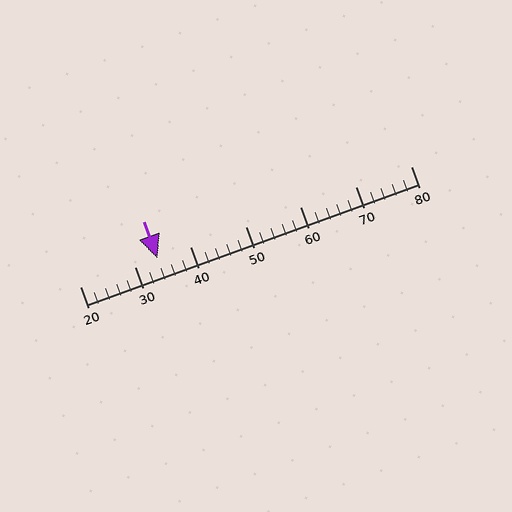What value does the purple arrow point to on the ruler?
The purple arrow points to approximately 34.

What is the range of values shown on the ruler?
The ruler shows values from 20 to 80.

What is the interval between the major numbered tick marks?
The major tick marks are spaced 10 units apart.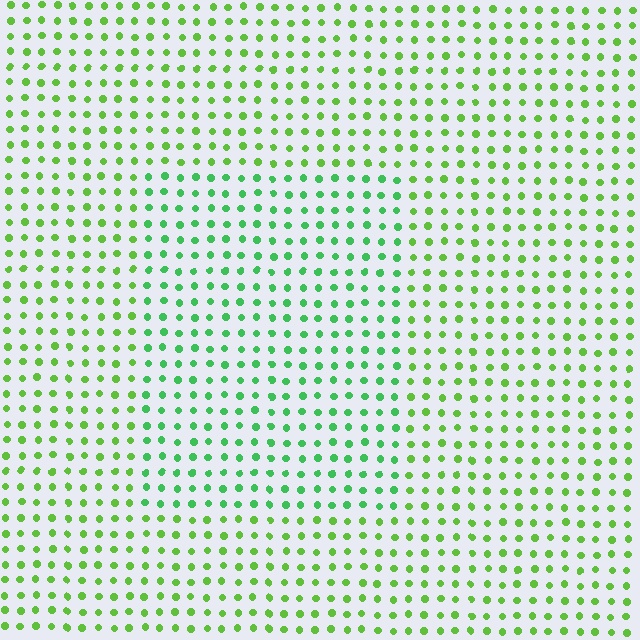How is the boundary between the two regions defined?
The boundary is defined purely by a slight shift in hue (about 29 degrees). Spacing, size, and orientation are identical on both sides.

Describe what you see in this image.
The image is filled with small lime elements in a uniform arrangement. A rectangle-shaped region is visible where the elements are tinted to a slightly different hue, forming a subtle color boundary.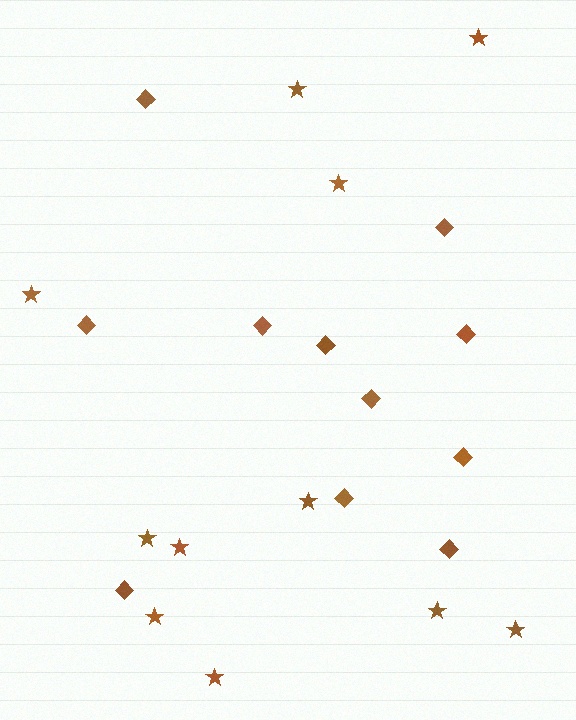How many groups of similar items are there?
There are 2 groups: one group of stars (11) and one group of diamonds (11).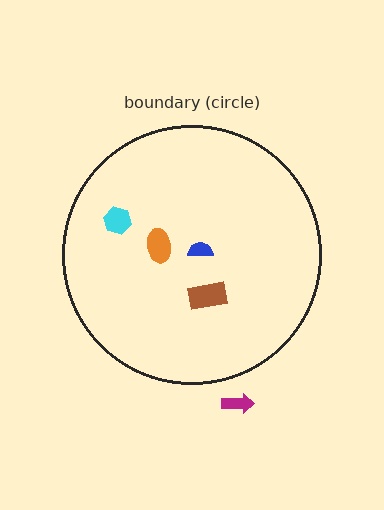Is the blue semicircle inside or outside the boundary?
Inside.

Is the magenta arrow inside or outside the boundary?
Outside.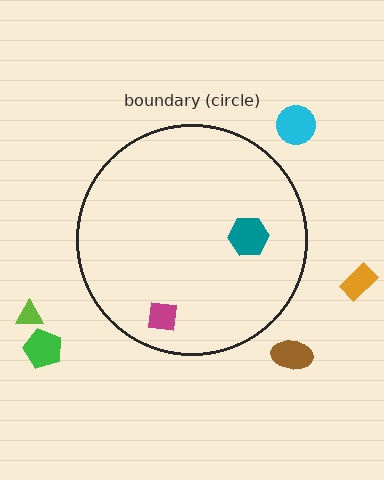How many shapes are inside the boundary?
2 inside, 5 outside.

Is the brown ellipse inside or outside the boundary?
Outside.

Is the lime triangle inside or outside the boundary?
Outside.